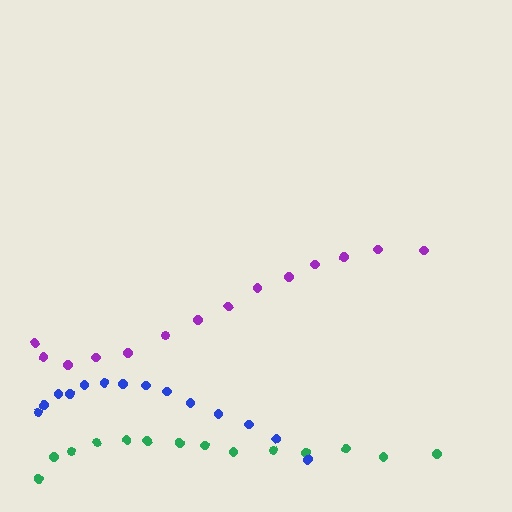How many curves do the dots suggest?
There are 3 distinct paths.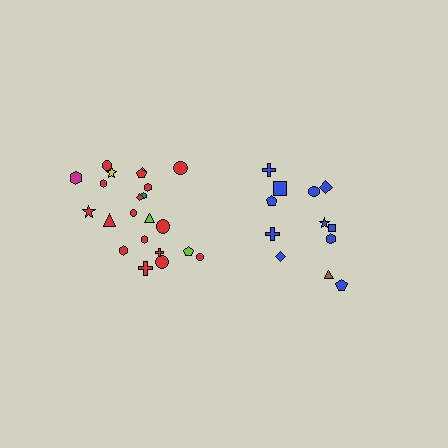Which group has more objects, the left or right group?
The left group.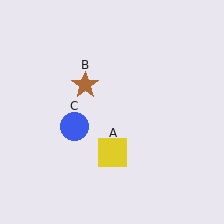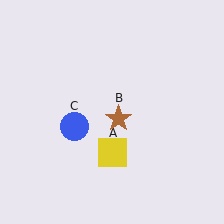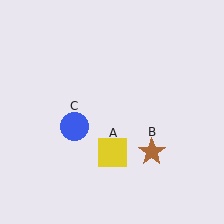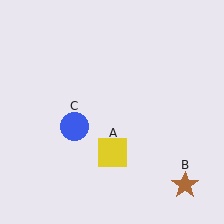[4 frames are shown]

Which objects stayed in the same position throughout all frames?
Yellow square (object A) and blue circle (object C) remained stationary.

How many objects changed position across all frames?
1 object changed position: brown star (object B).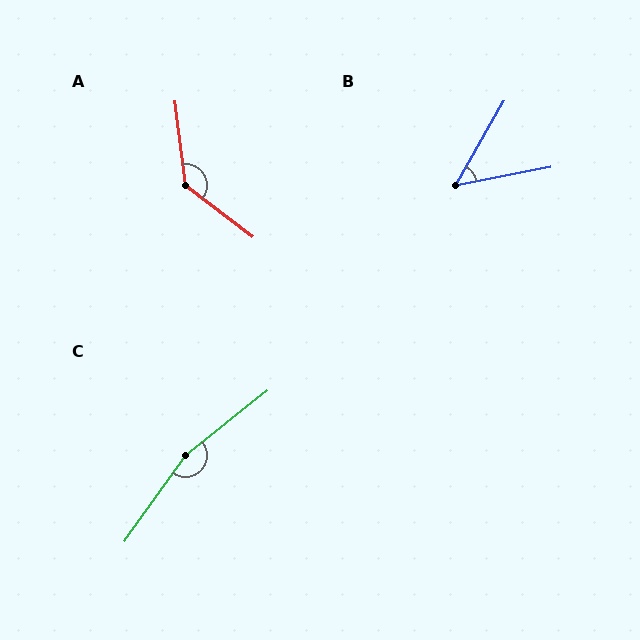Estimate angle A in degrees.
Approximately 134 degrees.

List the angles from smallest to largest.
B (50°), A (134°), C (164°).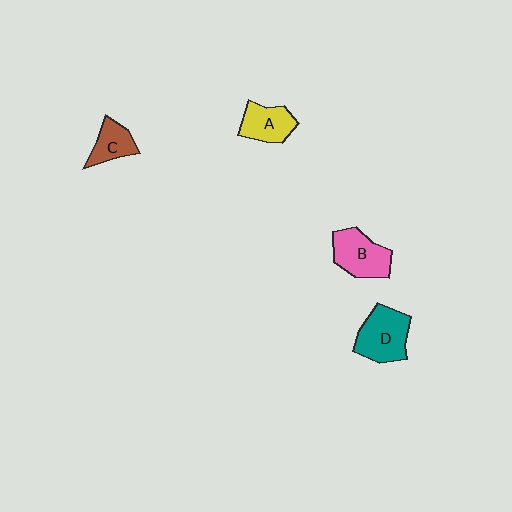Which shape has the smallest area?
Shape C (brown).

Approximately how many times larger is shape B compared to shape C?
Approximately 1.6 times.